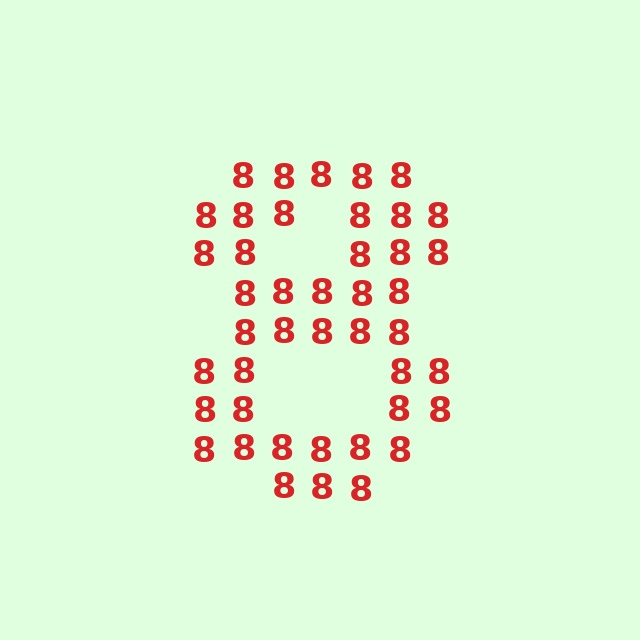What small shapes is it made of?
It is made of small digit 8's.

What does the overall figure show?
The overall figure shows the digit 8.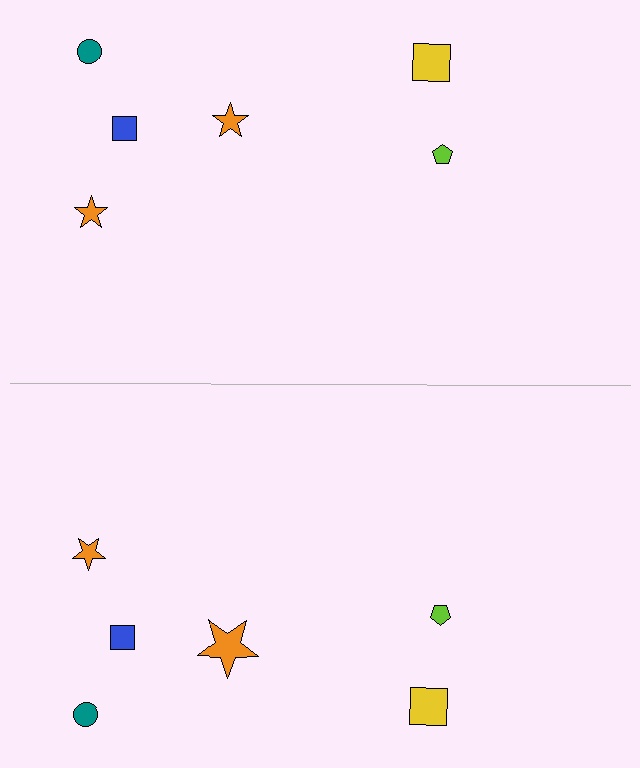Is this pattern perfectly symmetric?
No, the pattern is not perfectly symmetric. The orange star on the bottom side has a different size than its mirror counterpart.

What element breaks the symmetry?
The orange star on the bottom side has a different size than its mirror counterpart.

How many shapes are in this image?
There are 12 shapes in this image.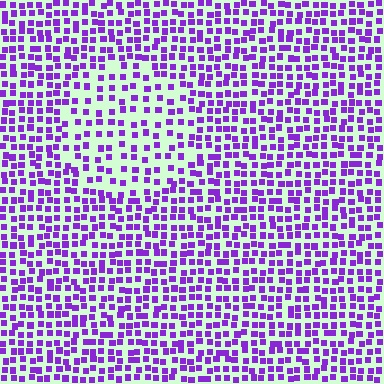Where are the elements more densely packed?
The elements are more densely packed outside the circle boundary.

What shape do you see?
I see a circle.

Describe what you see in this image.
The image contains small purple elements arranged at two different densities. A circle-shaped region is visible where the elements are less densely packed than the surrounding area.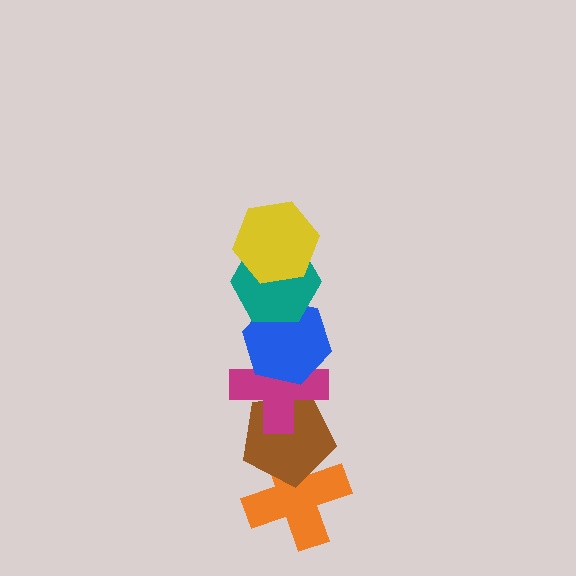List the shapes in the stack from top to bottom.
From top to bottom: the yellow hexagon, the teal hexagon, the blue hexagon, the magenta cross, the brown pentagon, the orange cross.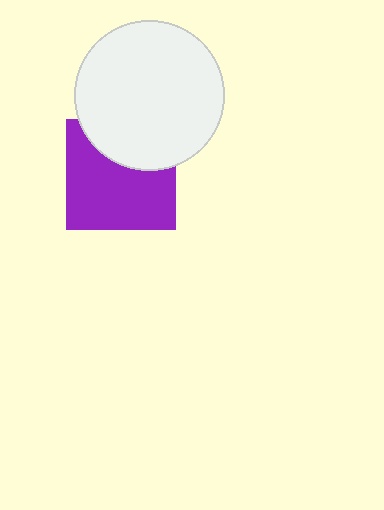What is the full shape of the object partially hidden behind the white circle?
The partially hidden object is a purple square.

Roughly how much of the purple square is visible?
Most of it is visible (roughly 67%).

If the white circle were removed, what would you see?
You would see the complete purple square.